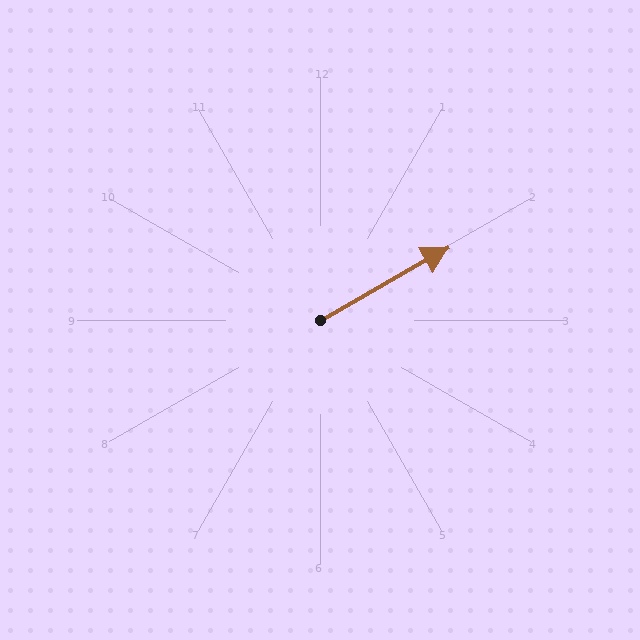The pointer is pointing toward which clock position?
Roughly 2 o'clock.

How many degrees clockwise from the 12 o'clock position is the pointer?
Approximately 60 degrees.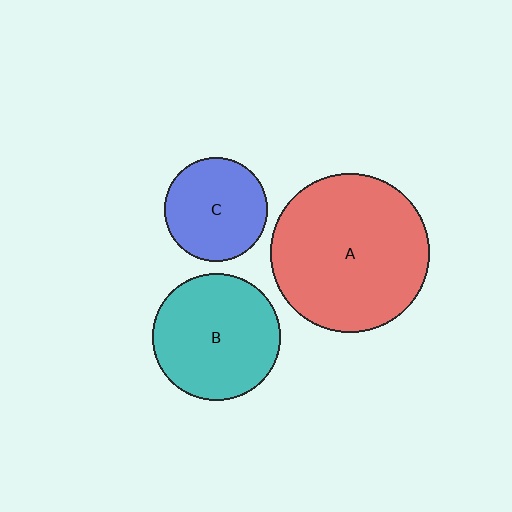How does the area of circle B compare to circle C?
Approximately 1.5 times.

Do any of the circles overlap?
No, none of the circles overlap.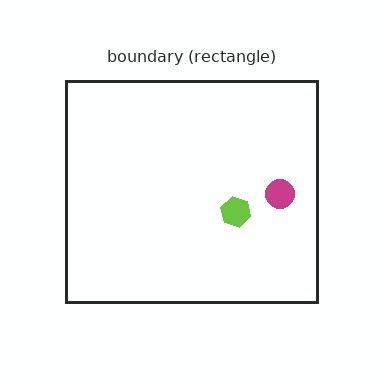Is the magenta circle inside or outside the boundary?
Inside.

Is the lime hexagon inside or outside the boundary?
Inside.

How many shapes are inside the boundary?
2 inside, 0 outside.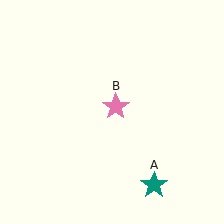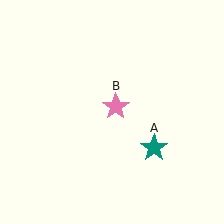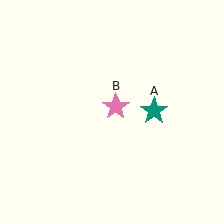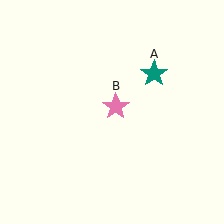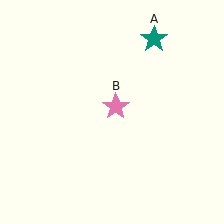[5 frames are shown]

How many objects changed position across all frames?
1 object changed position: teal star (object A).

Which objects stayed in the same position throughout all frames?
Pink star (object B) remained stationary.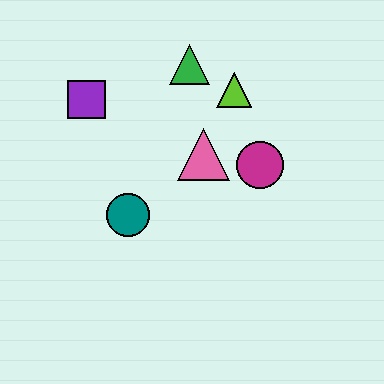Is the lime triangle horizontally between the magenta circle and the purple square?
Yes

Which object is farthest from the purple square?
The magenta circle is farthest from the purple square.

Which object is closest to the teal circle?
The pink triangle is closest to the teal circle.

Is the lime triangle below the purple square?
No